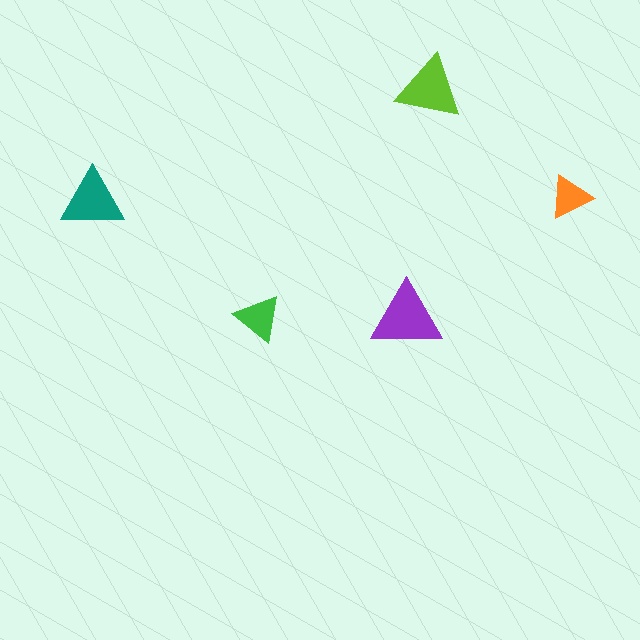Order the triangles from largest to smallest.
the purple one, the lime one, the teal one, the green one, the orange one.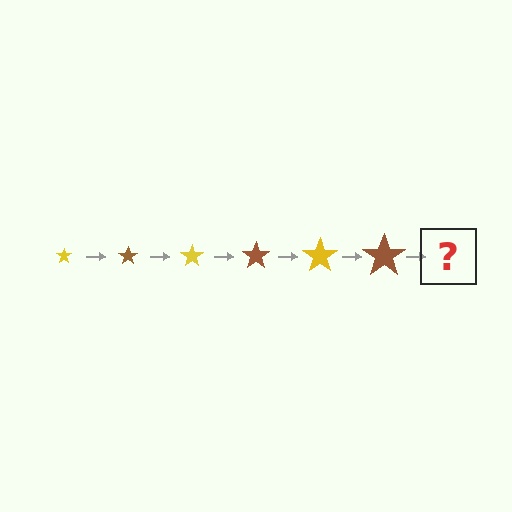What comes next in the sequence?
The next element should be a yellow star, larger than the previous one.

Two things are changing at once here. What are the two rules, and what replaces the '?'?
The two rules are that the star grows larger each step and the color cycles through yellow and brown. The '?' should be a yellow star, larger than the previous one.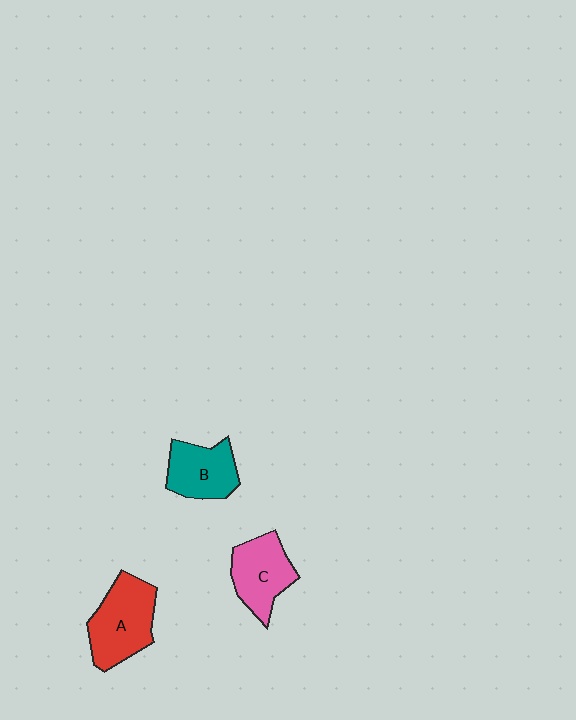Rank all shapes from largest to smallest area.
From largest to smallest: A (red), C (pink), B (teal).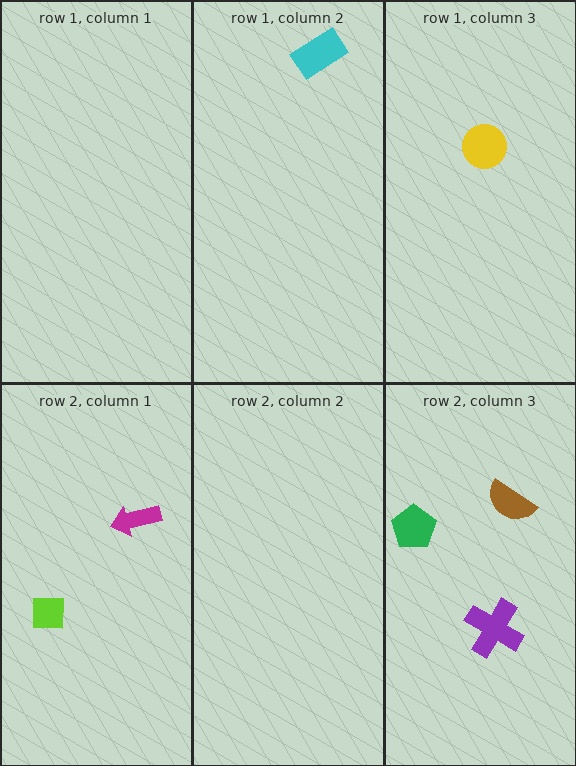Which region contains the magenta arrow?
The row 2, column 1 region.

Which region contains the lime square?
The row 2, column 1 region.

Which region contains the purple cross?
The row 2, column 3 region.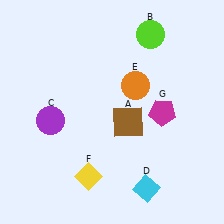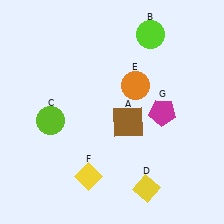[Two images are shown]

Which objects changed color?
C changed from purple to lime. D changed from cyan to yellow.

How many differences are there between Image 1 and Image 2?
There are 2 differences between the two images.